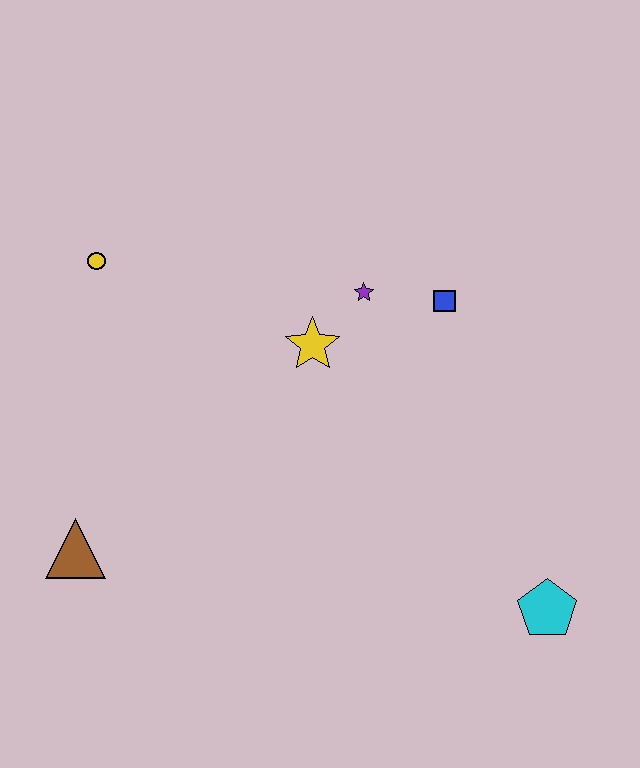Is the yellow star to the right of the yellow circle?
Yes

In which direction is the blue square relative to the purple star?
The blue square is to the right of the purple star.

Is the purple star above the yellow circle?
No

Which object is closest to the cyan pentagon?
The blue square is closest to the cyan pentagon.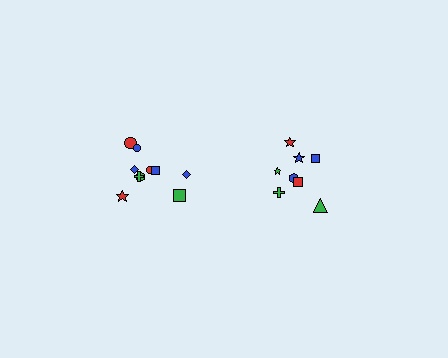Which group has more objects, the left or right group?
The left group.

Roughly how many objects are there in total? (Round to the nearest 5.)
Roughly 20 objects in total.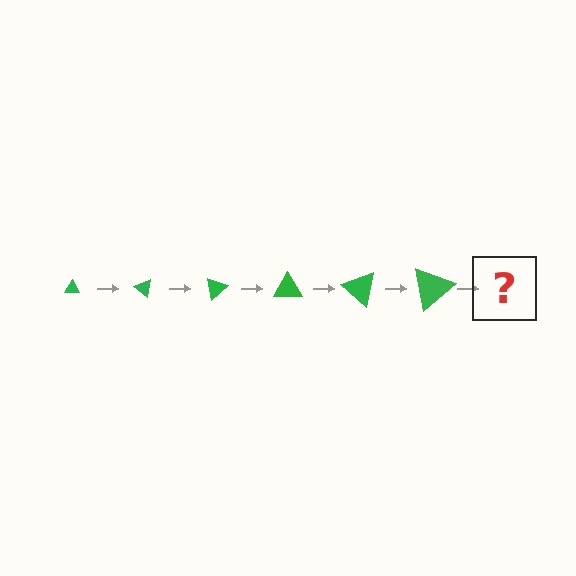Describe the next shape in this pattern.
It should be a triangle, larger than the previous one and rotated 240 degrees from the start.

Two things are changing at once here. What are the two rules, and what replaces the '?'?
The two rules are that the triangle grows larger each step and it rotates 40 degrees each step. The '?' should be a triangle, larger than the previous one and rotated 240 degrees from the start.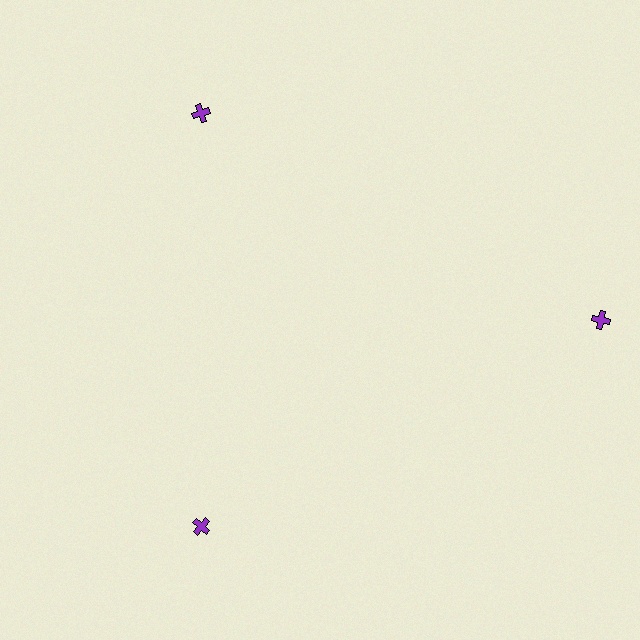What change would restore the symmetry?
The symmetry would be restored by moving it inward, back onto the ring so that all 3 crosses sit at equal angles and equal distance from the center.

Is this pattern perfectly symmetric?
No. The 3 purple crosses are arranged in a ring, but one element near the 3 o'clock position is pushed outward from the center, breaking the 3-fold rotational symmetry.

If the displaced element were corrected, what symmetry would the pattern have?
It would have 3-fold rotational symmetry — the pattern would map onto itself every 120 degrees.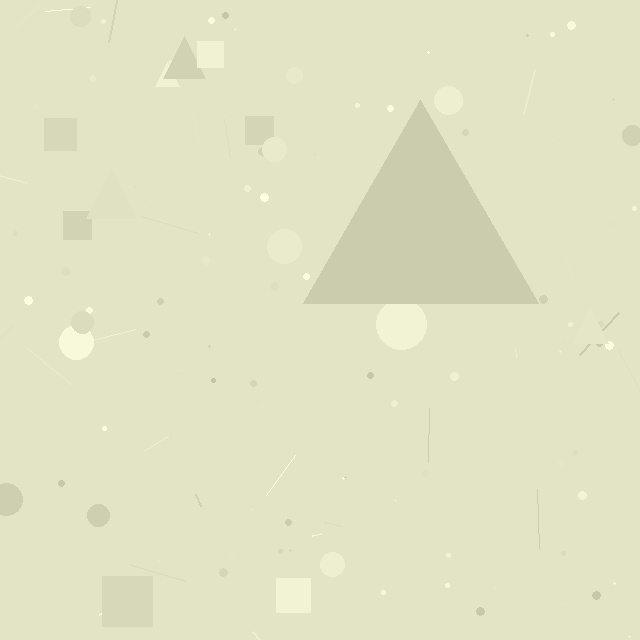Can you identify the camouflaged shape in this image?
The camouflaged shape is a triangle.